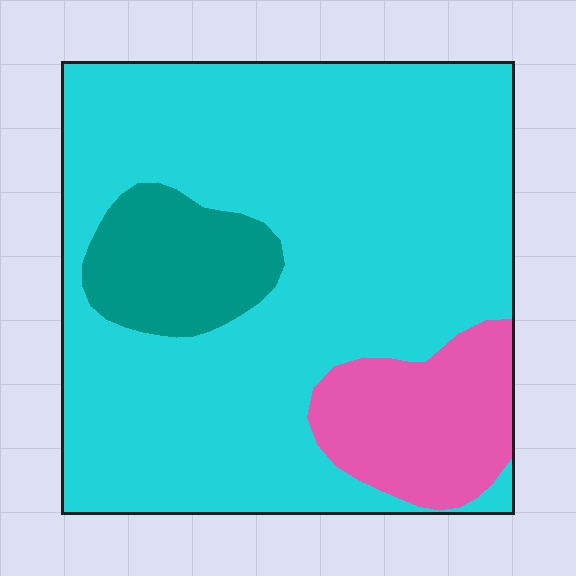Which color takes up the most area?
Cyan, at roughly 75%.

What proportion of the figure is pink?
Pink covers around 15% of the figure.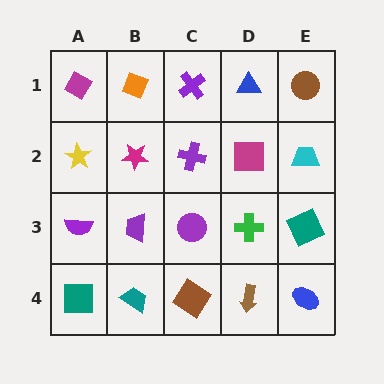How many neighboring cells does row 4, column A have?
2.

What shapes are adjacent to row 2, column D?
A blue triangle (row 1, column D), a green cross (row 3, column D), a purple cross (row 2, column C), a cyan trapezoid (row 2, column E).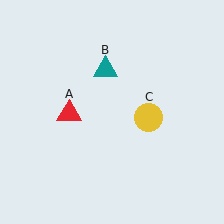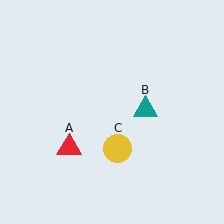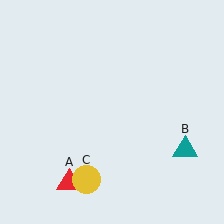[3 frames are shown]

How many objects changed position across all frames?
3 objects changed position: red triangle (object A), teal triangle (object B), yellow circle (object C).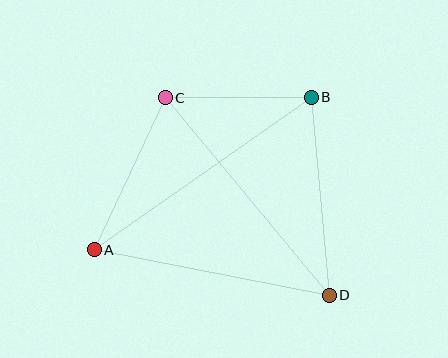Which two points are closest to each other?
Points B and C are closest to each other.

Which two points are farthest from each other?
Points A and B are farthest from each other.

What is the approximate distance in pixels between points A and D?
The distance between A and D is approximately 239 pixels.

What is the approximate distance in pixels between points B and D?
The distance between B and D is approximately 199 pixels.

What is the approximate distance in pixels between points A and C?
The distance between A and C is approximately 168 pixels.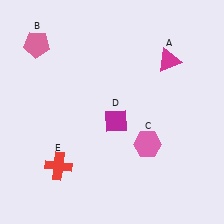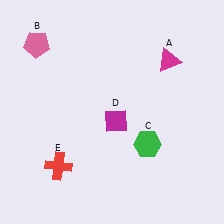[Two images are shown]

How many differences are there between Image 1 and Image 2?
There is 1 difference between the two images.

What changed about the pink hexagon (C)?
In Image 1, C is pink. In Image 2, it changed to green.